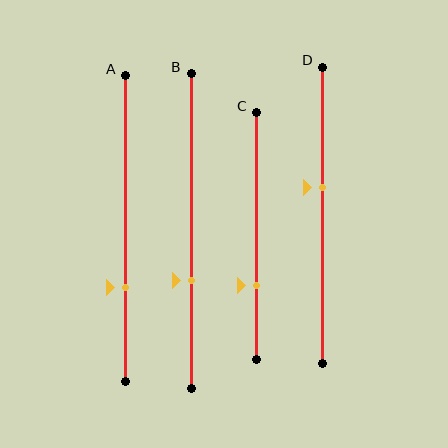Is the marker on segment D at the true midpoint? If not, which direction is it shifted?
No, the marker on segment D is shifted upward by about 9% of the segment length.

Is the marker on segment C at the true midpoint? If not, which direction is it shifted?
No, the marker on segment C is shifted downward by about 20% of the segment length.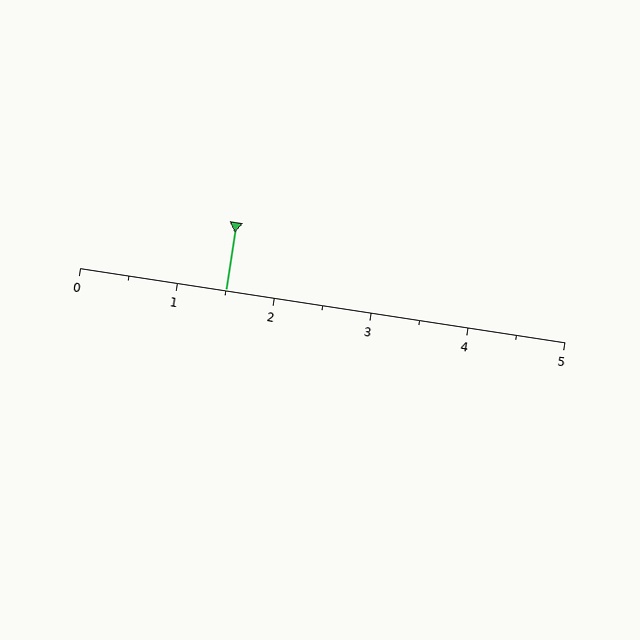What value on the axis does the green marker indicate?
The marker indicates approximately 1.5.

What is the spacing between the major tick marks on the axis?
The major ticks are spaced 1 apart.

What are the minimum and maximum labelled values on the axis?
The axis runs from 0 to 5.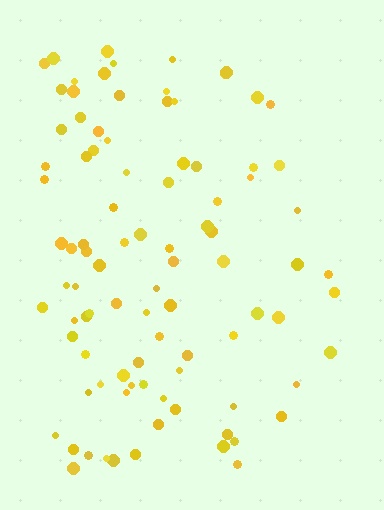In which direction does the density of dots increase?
From right to left, with the left side densest.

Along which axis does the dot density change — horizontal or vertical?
Horizontal.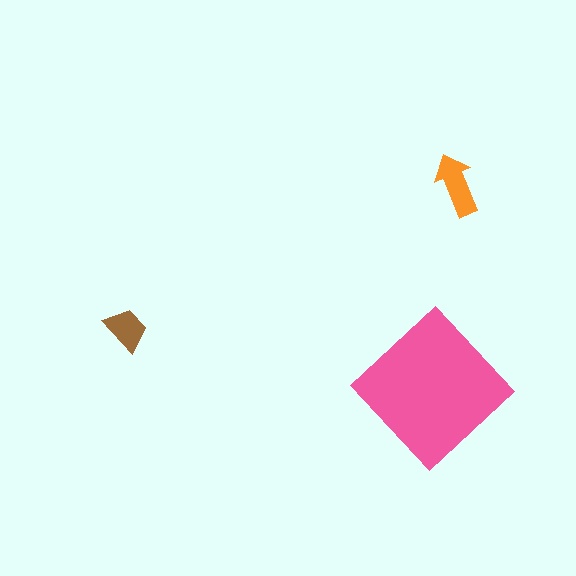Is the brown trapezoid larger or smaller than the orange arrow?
Smaller.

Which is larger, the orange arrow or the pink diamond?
The pink diamond.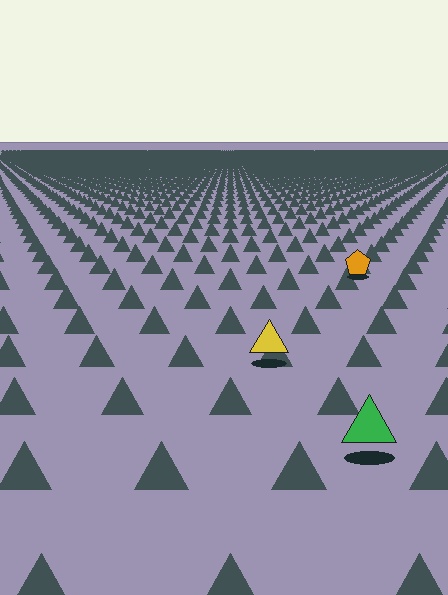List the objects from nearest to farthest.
From nearest to farthest: the green triangle, the yellow triangle, the orange pentagon.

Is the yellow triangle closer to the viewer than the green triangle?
No. The green triangle is closer — you can tell from the texture gradient: the ground texture is coarser near it.